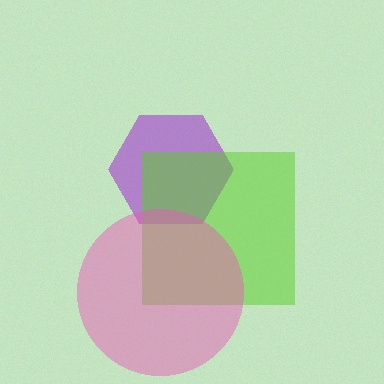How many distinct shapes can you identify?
There are 3 distinct shapes: a purple hexagon, a lime square, a pink circle.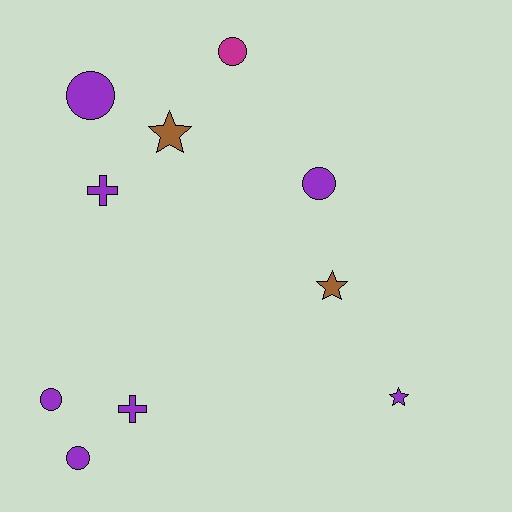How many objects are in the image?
There are 10 objects.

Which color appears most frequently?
Purple, with 7 objects.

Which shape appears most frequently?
Circle, with 5 objects.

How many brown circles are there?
There are no brown circles.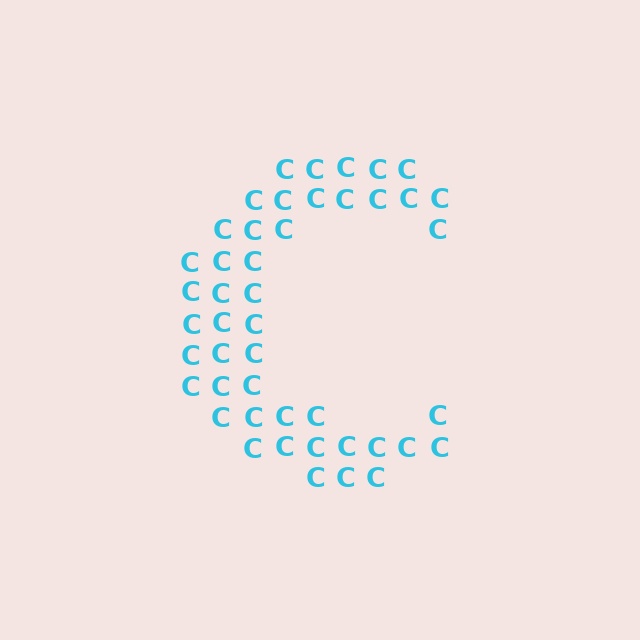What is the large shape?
The large shape is the letter C.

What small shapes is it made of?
It is made of small letter C's.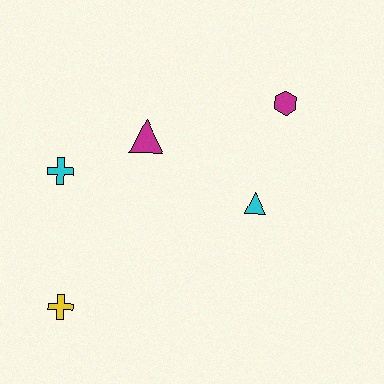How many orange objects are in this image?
There are no orange objects.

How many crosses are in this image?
There are 2 crosses.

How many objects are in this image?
There are 5 objects.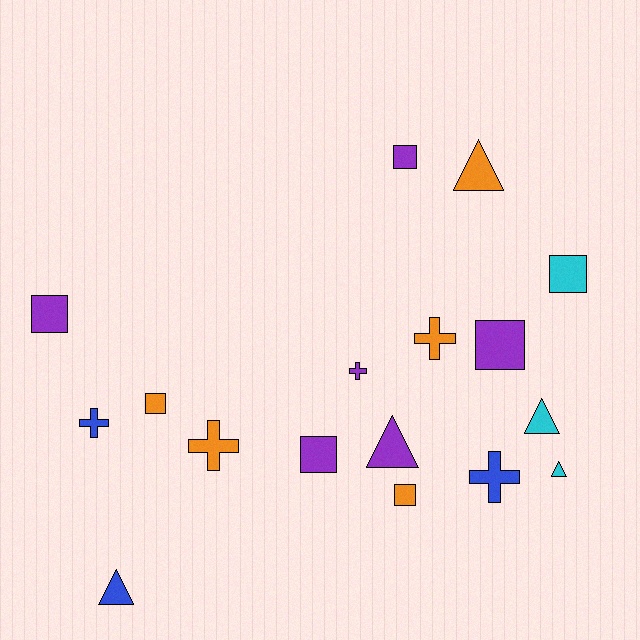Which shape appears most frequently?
Square, with 7 objects.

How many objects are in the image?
There are 17 objects.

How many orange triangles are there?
There is 1 orange triangle.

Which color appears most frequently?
Purple, with 6 objects.